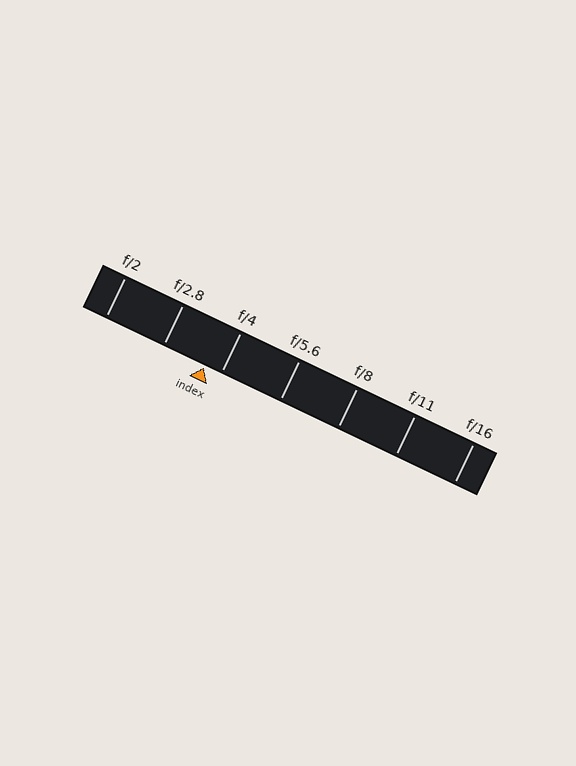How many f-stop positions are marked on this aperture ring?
There are 7 f-stop positions marked.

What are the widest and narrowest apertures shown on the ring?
The widest aperture shown is f/2 and the narrowest is f/16.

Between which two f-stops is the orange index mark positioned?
The index mark is between f/2.8 and f/4.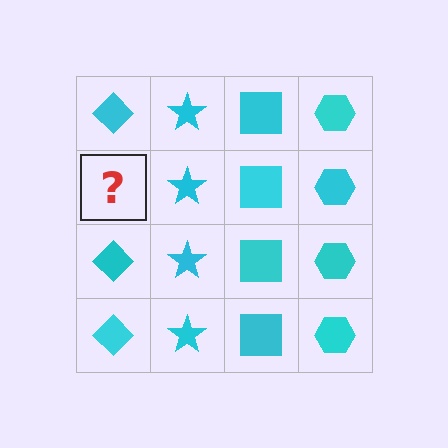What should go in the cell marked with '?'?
The missing cell should contain a cyan diamond.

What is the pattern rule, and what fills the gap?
The rule is that each column has a consistent shape. The gap should be filled with a cyan diamond.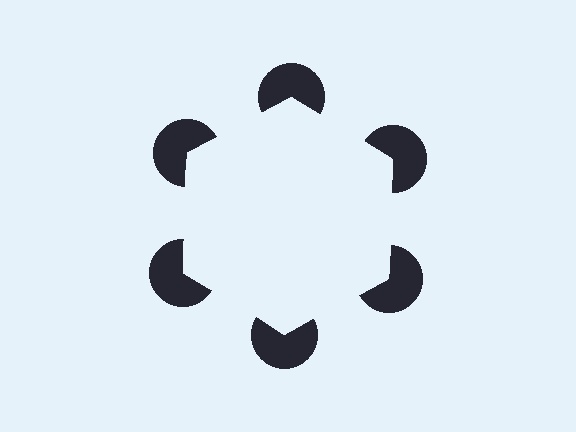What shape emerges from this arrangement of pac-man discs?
An illusory hexagon — its edges are inferred from the aligned wedge cuts in the pac-man discs, not physically drawn.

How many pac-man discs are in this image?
There are 6 — one at each vertex of the illusory hexagon.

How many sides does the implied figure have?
6 sides.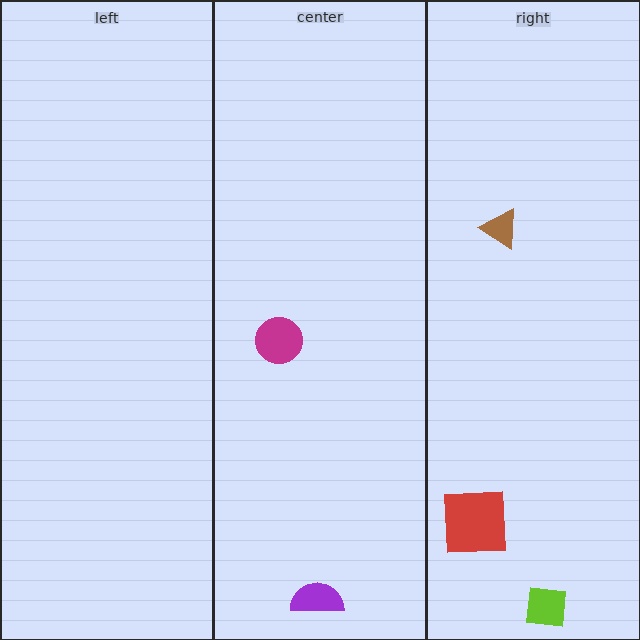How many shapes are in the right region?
3.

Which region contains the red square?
The right region.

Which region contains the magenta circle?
The center region.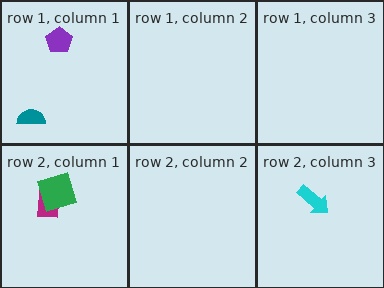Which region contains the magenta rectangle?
The row 2, column 1 region.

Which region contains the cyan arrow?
The row 2, column 3 region.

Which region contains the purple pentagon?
The row 1, column 1 region.